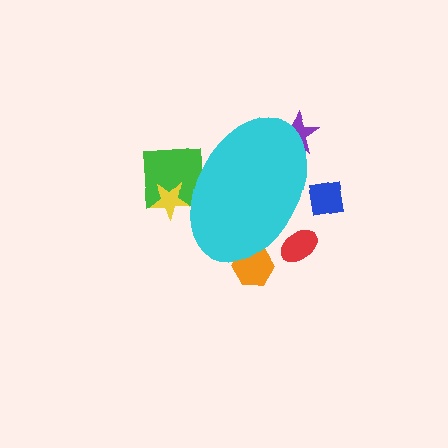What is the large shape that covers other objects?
A cyan ellipse.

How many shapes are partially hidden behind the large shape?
6 shapes are partially hidden.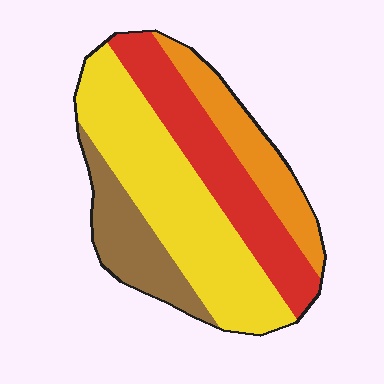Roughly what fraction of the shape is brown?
Brown takes up about one sixth (1/6) of the shape.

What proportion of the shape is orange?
Orange takes up about one sixth (1/6) of the shape.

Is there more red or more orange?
Red.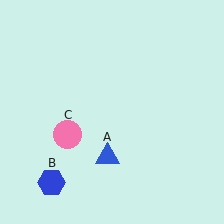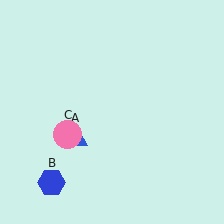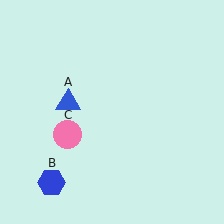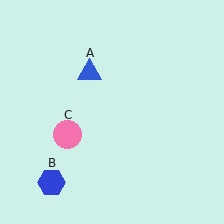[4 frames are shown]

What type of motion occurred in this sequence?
The blue triangle (object A) rotated clockwise around the center of the scene.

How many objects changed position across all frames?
1 object changed position: blue triangle (object A).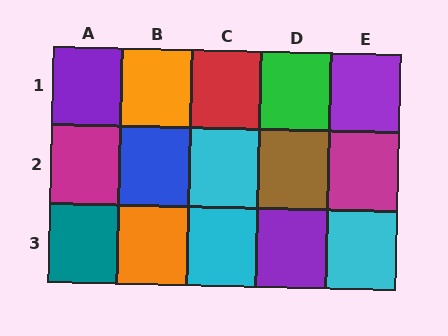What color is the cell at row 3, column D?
Purple.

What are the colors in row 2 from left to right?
Magenta, blue, cyan, brown, magenta.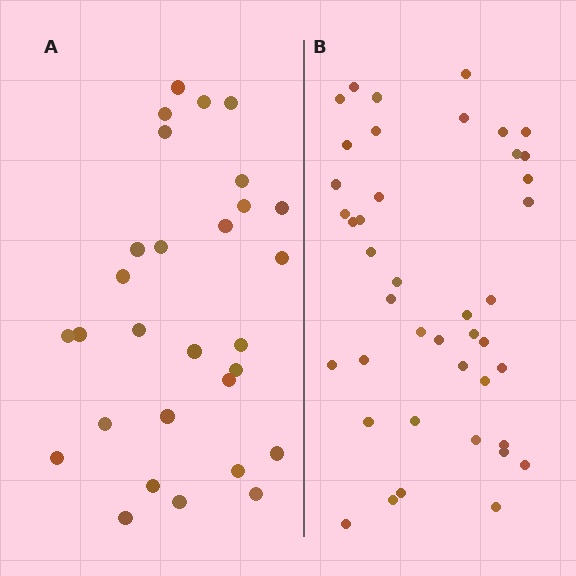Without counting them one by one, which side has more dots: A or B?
Region B (the right region) has more dots.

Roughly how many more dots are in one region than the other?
Region B has approximately 15 more dots than region A.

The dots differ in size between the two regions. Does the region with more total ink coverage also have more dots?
No. Region A has more total ink coverage because its dots are larger, but region B actually contains more individual dots. Total area can be misleading — the number of items is what matters here.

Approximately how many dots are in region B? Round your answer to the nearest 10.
About 40 dots. (The exact count is 42, which rounds to 40.)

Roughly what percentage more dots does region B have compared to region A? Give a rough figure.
About 45% more.